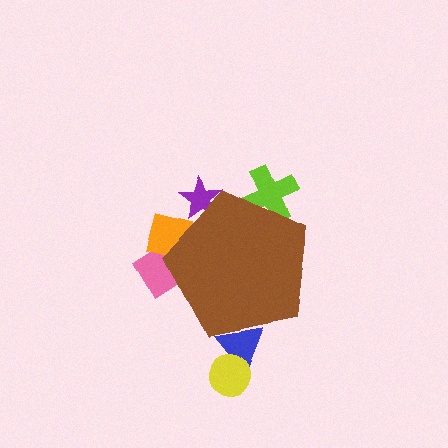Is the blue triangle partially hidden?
Yes, the blue triangle is partially hidden behind the brown pentagon.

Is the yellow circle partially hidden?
No, the yellow circle is fully visible.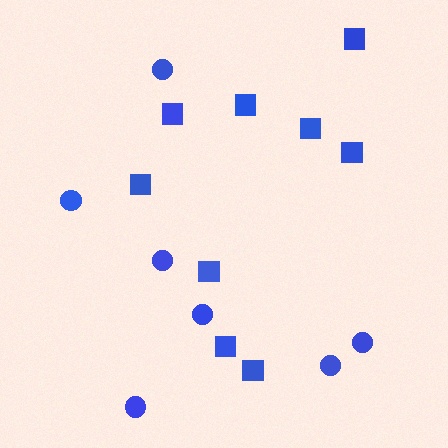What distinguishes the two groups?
There are 2 groups: one group of squares (9) and one group of circles (7).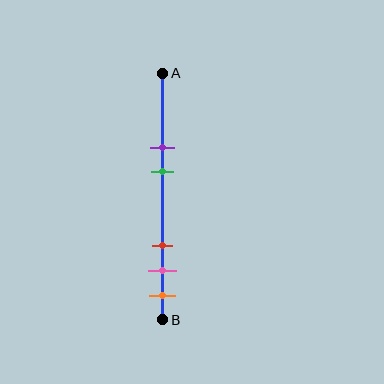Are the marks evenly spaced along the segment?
No, the marks are not evenly spaced.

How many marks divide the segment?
There are 5 marks dividing the segment.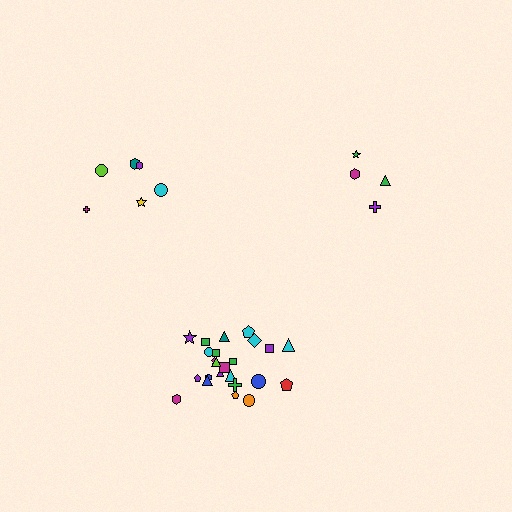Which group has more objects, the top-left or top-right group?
The top-left group.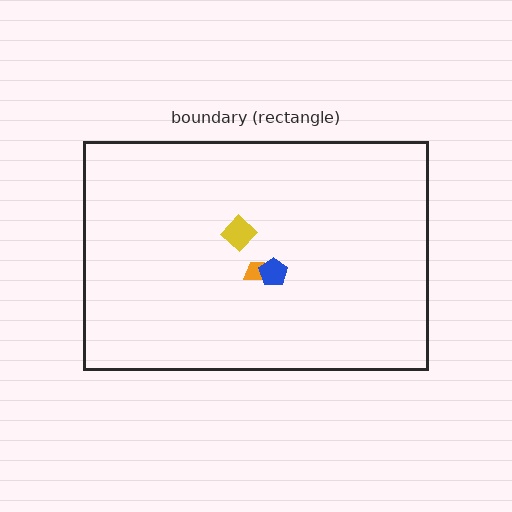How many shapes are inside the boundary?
3 inside, 0 outside.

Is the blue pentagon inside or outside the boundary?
Inside.